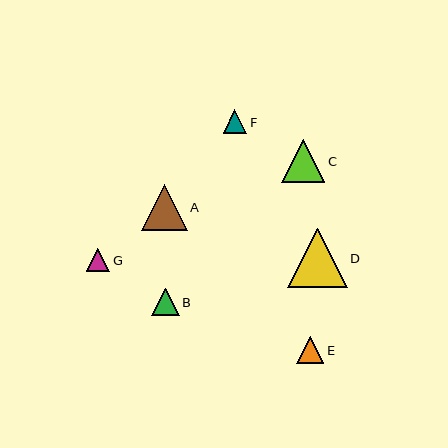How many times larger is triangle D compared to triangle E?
Triangle D is approximately 2.2 times the size of triangle E.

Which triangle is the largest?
Triangle D is the largest with a size of approximately 59 pixels.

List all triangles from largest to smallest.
From largest to smallest: D, A, C, B, E, G, F.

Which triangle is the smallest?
Triangle F is the smallest with a size of approximately 23 pixels.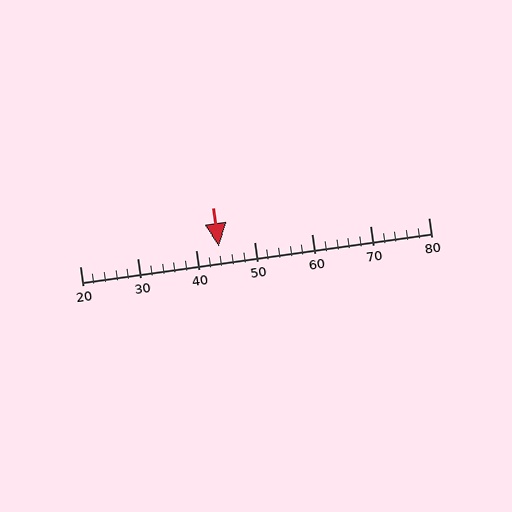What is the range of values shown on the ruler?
The ruler shows values from 20 to 80.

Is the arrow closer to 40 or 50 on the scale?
The arrow is closer to 40.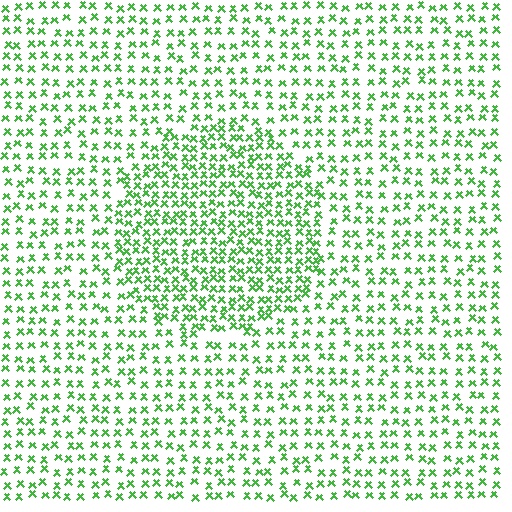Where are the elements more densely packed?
The elements are more densely packed inside the circle boundary.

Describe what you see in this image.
The image contains small green elements arranged at two different densities. A circle-shaped region is visible where the elements are more densely packed than the surrounding area.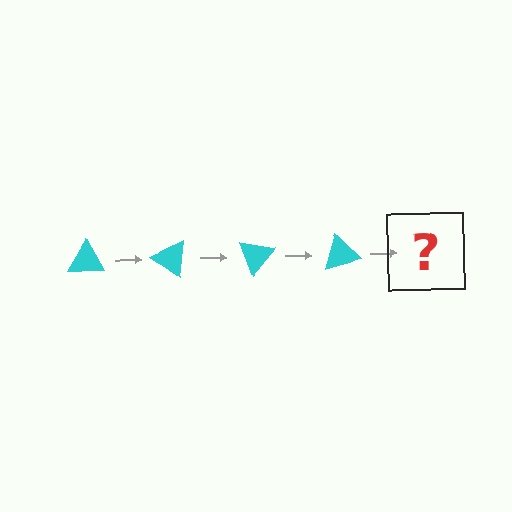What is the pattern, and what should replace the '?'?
The pattern is that the triangle rotates 35 degrees each step. The '?' should be a cyan triangle rotated 140 degrees.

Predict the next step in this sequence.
The next step is a cyan triangle rotated 140 degrees.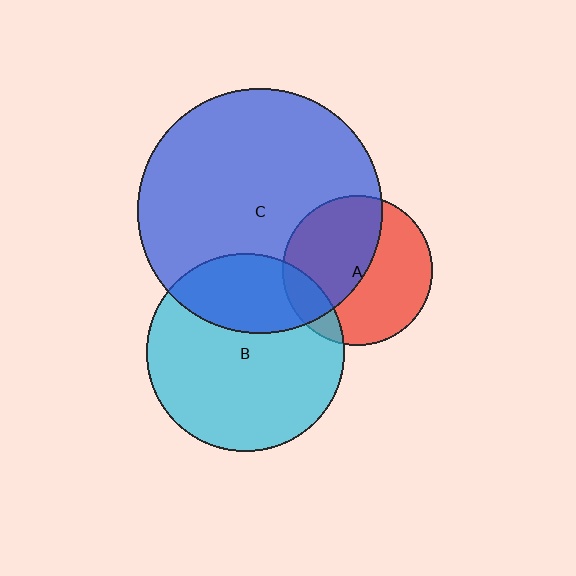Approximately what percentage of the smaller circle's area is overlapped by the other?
Approximately 30%.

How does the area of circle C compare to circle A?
Approximately 2.7 times.